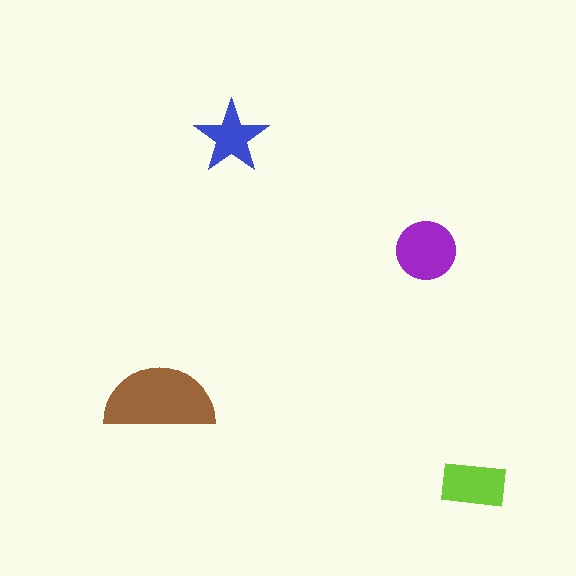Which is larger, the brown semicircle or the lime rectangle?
The brown semicircle.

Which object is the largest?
The brown semicircle.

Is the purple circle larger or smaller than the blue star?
Larger.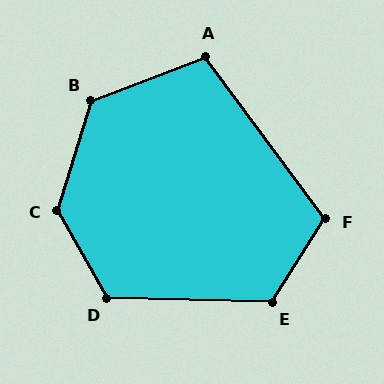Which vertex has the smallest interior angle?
A, at approximately 105 degrees.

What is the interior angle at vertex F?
Approximately 111 degrees (obtuse).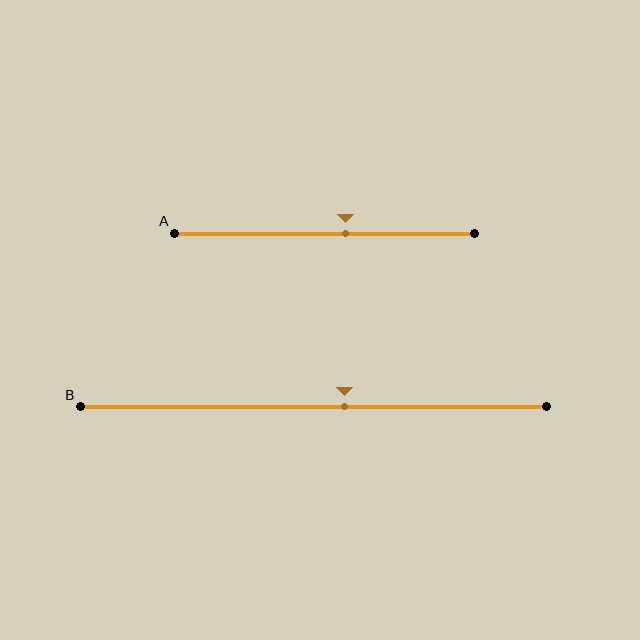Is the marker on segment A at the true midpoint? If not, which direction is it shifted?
No, the marker on segment A is shifted to the right by about 7% of the segment length.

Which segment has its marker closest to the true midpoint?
Segment B has its marker closest to the true midpoint.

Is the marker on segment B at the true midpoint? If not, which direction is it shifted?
No, the marker on segment B is shifted to the right by about 7% of the segment length.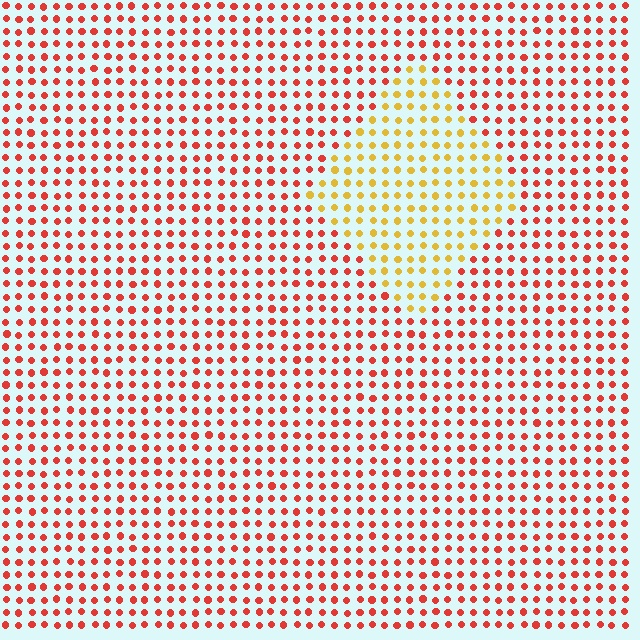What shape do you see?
I see a diamond.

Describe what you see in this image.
The image is filled with small red elements in a uniform arrangement. A diamond-shaped region is visible where the elements are tinted to a slightly different hue, forming a subtle color boundary.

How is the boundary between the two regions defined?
The boundary is defined purely by a slight shift in hue (about 46 degrees). Spacing, size, and orientation are identical on both sides.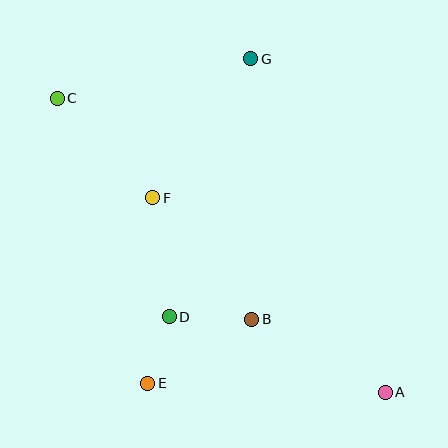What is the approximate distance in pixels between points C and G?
The distance between C and G is approximately 197 pixels.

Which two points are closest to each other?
Points D and E are closest to each other.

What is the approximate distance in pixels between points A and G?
The distance between A and G is approximately 359 pixels.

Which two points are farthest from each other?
Points A and C are farthest from each other.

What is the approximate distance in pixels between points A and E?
The distance between A and E is approximately 238 pixels.